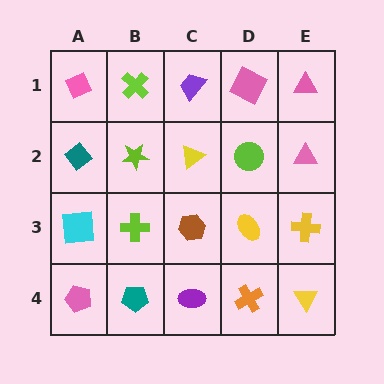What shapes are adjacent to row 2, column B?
A lime cross (row 1, column B), a lime cross (row 3, column B), a teal diamond (row 2, column A), a yellow triangle (row 2, column C).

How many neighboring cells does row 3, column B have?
4.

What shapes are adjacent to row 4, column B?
A lime cross (row 3, column B), a pink pentagon (row 4, column A), a purple ellipse (row 4, column C).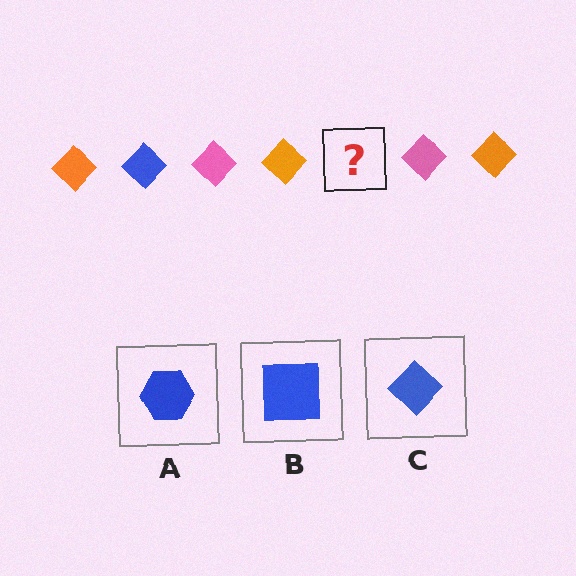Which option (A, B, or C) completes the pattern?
C.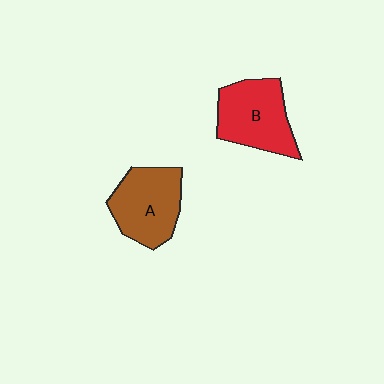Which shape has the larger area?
Shape B (red).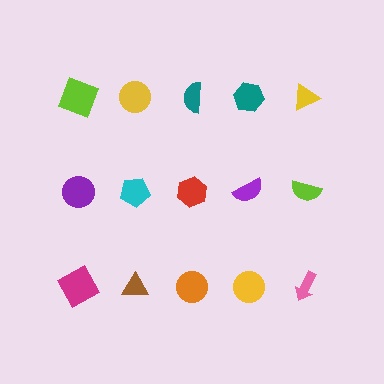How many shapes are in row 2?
5 shapes.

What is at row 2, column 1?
A purple circle.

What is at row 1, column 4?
A teal hexagon.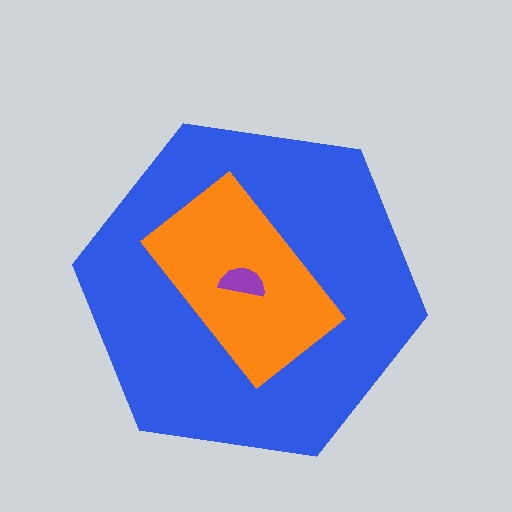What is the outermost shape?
The blue hexagon.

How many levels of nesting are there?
3.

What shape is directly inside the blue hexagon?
The orange rectangle.